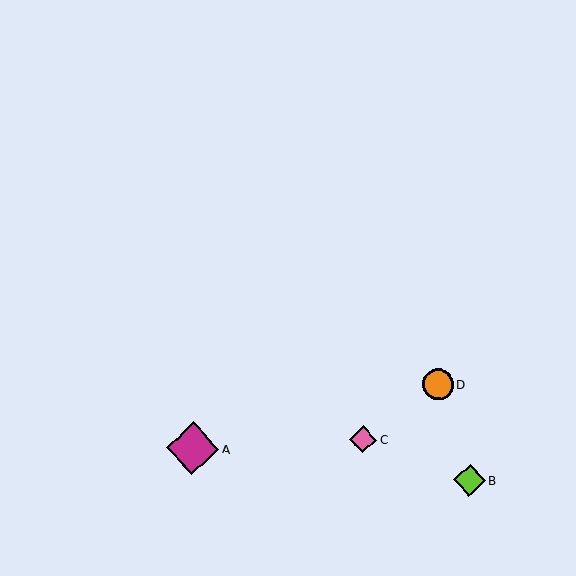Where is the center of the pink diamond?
The center of the pink diamond is at (363, 439).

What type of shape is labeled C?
Shape C is a pink diamond.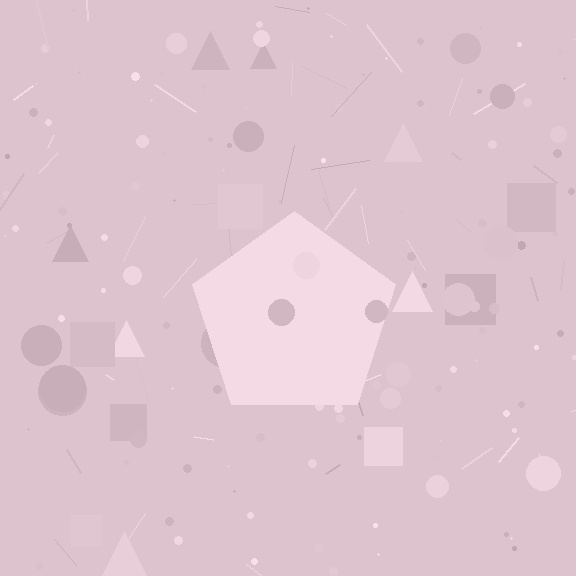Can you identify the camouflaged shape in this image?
The camouflaged shape is a pentagon.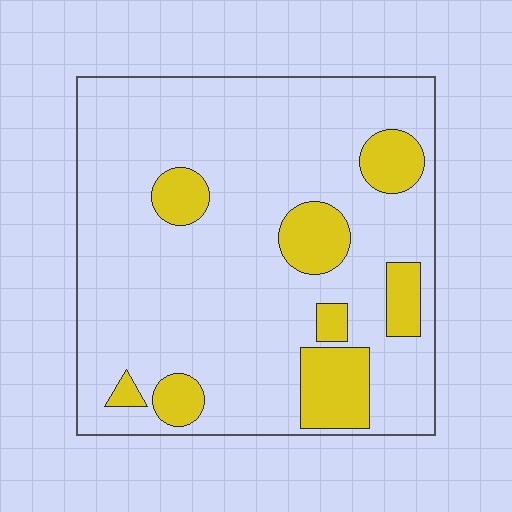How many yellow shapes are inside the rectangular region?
8.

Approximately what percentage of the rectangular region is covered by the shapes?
Approximately 20%.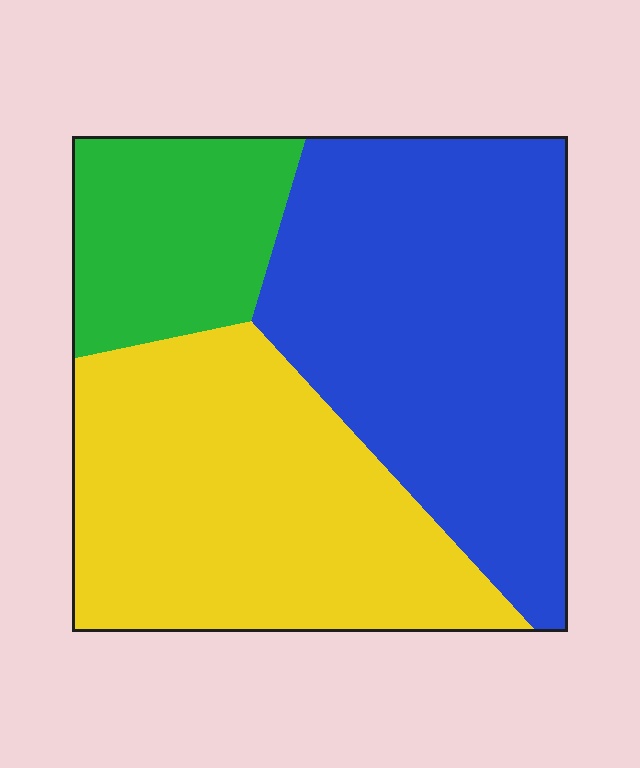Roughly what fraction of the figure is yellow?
Yellow takes up about two fifths (2/5) of the figure.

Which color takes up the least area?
Green, at roughly 15%.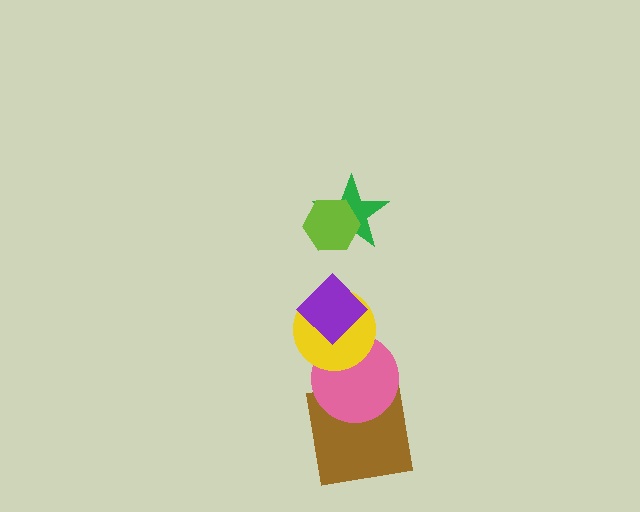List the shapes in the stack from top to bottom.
From top to bottom: the lime hexagon, the green star, the purple diamond, the yellow circle, the pink circle, the brown square.